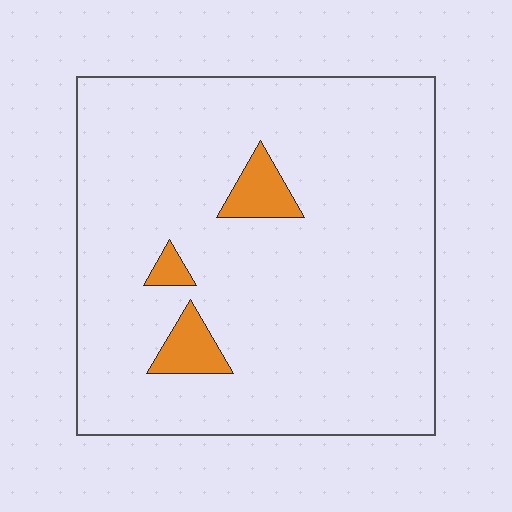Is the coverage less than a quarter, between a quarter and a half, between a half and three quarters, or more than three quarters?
Less than a quarter.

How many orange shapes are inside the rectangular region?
3.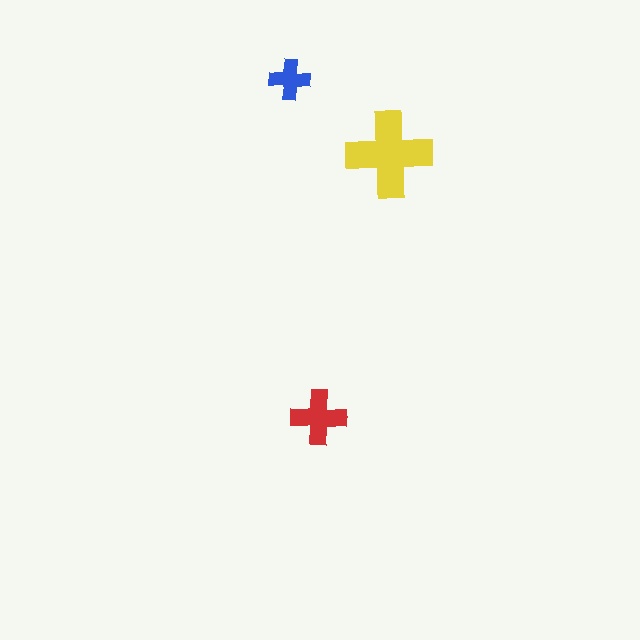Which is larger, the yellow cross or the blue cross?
The yellow one.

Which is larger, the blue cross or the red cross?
The red one.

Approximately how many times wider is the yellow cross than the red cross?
About 1.5 times wider.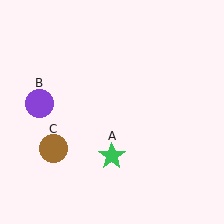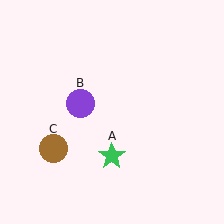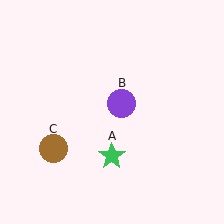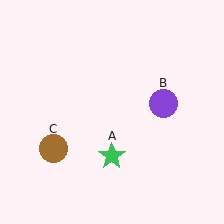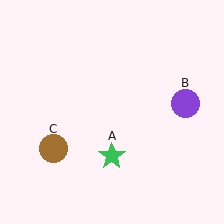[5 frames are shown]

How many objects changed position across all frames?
1 object changed position: purple circle (object B).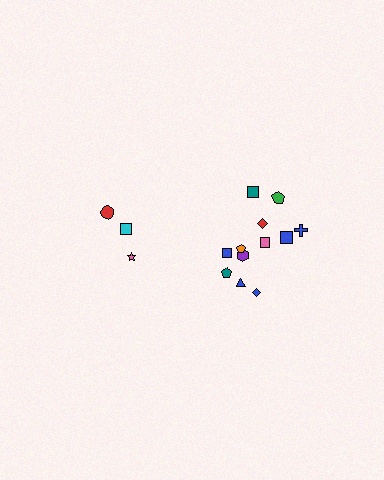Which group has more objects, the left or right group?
The right group.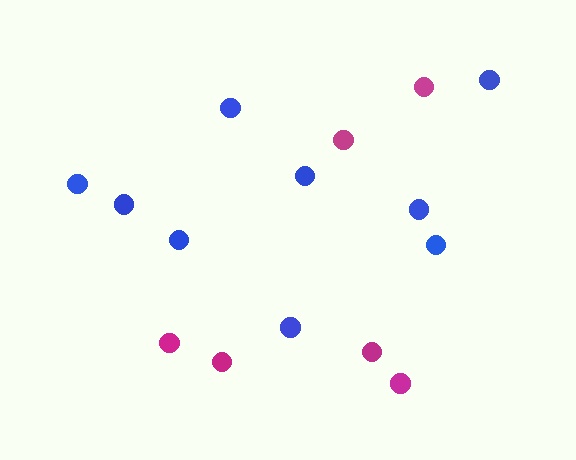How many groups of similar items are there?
There are 2 groups: one group of magenta circles (6) and one group of blue circles (9).